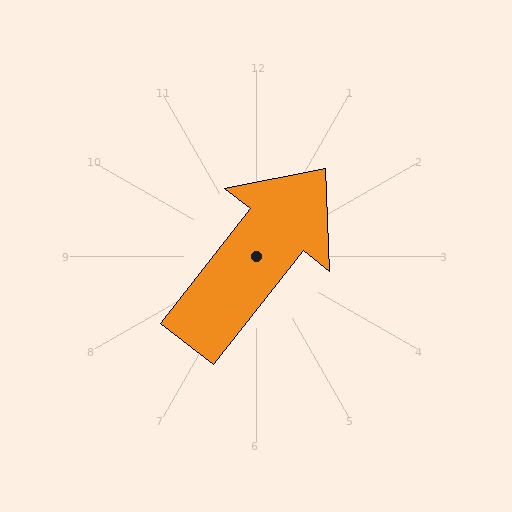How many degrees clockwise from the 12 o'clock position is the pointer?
Approximately 38 degrees.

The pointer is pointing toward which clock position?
Roughly 1 o'clock.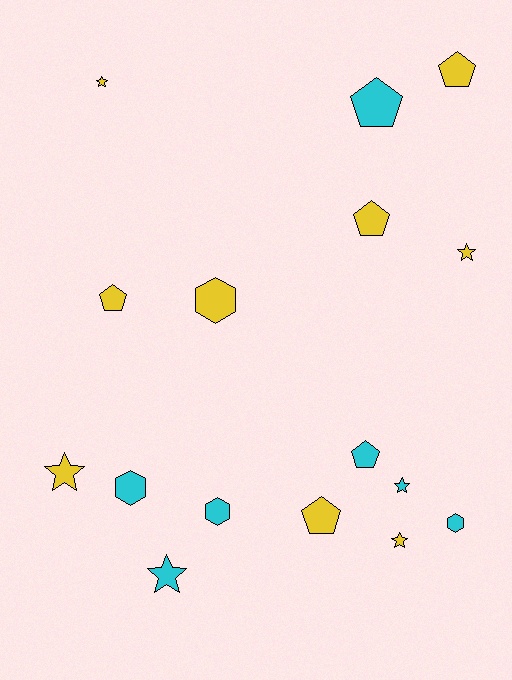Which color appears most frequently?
Yellow, with 9 objects.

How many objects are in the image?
There are 16 objects.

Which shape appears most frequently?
Pentagon, with 6 objects.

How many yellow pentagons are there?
There are 4 yellow pentagons.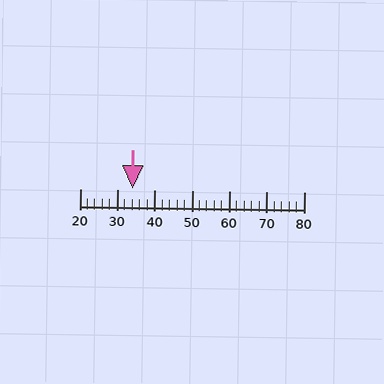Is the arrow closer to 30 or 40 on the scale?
The arrow is closer to 30.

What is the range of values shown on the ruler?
The ruler shows values from 20 to 80.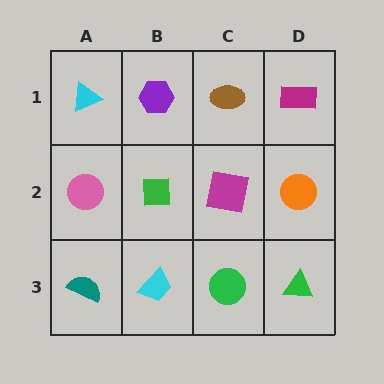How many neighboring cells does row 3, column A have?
2.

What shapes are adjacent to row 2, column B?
A purple hexagon (row 1, column B), a cyan trapezoid (row 3, column B), a pink circle (row 2, column A), a magenta square (row 2, column C).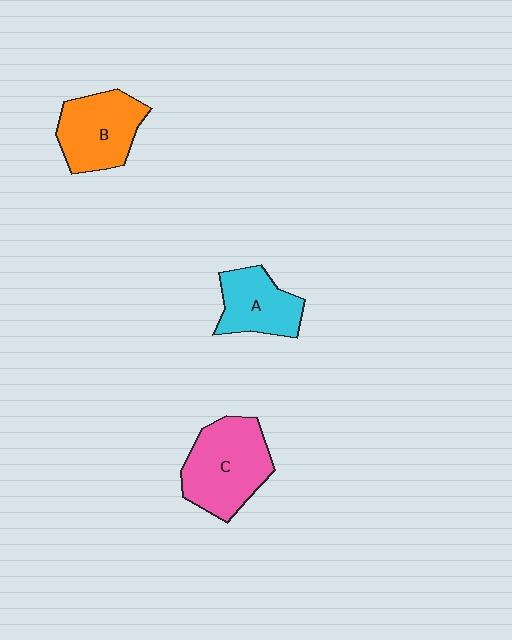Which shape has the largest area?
Shape C (pink).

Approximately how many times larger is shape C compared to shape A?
Approximately 1.5 times.